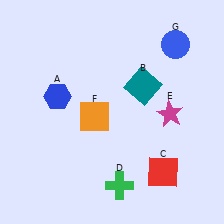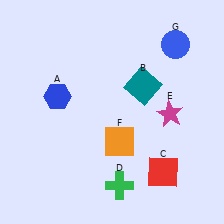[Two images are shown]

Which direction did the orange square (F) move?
The orange square (F) moved right.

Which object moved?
The orange square (F) moved right.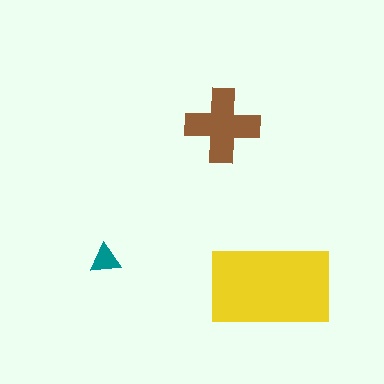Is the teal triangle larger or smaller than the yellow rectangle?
Smaller.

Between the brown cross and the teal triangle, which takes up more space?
The brown cross.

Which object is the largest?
The yellow rectangle.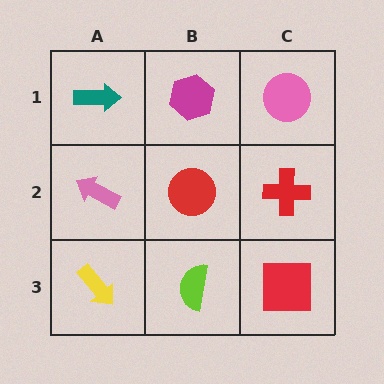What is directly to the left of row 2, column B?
A pink arrow.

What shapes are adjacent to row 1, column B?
A red circle (row 2, column B), a teal arrow (row 1, column A), a pink circle (row 1, column C).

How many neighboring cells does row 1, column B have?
3.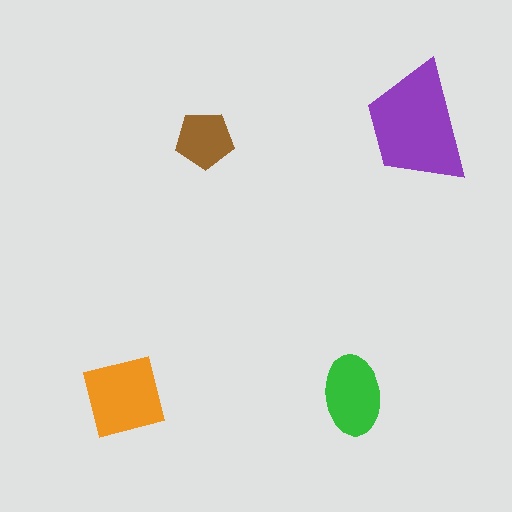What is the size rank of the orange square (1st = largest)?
2nd.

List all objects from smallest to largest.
The brown pentagon, the green ellipse, the orange square, the purple trapezoid.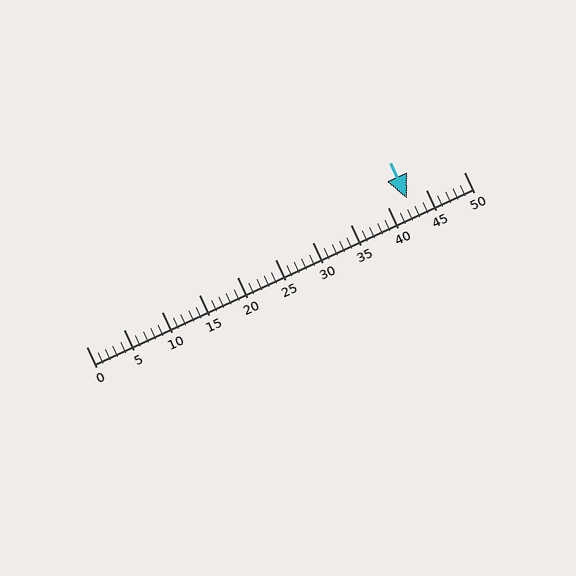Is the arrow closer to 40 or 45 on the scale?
The arrow is closer to 45.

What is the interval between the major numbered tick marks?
The major tick marks are spaced 5 units apart.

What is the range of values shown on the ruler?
The ruler shows values from 0 to 50.